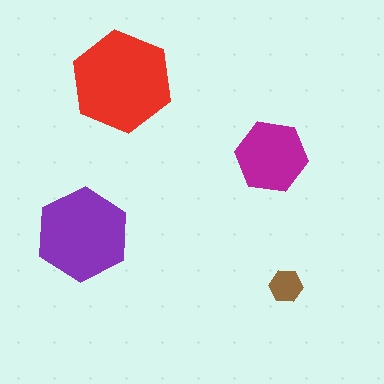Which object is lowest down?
The brown hexagon is bottommost.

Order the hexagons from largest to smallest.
the red one, the purple one, the magenta one, the brown one.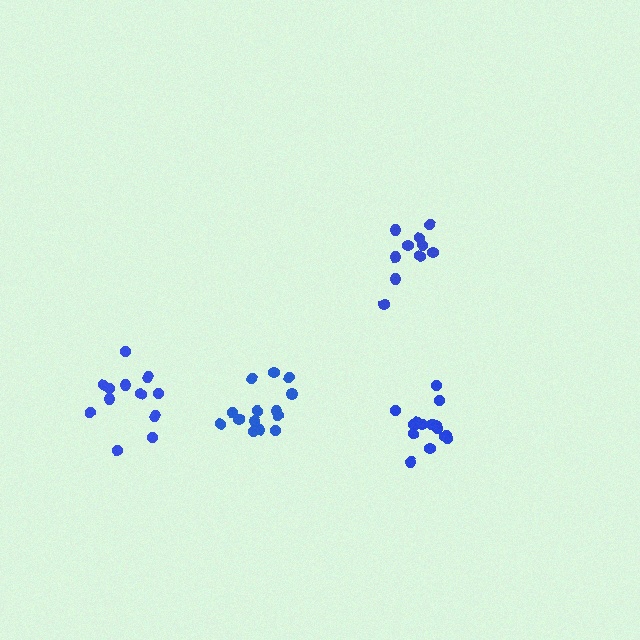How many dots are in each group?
Group 1: 12 dots, Group 2: 10 dots, Group 3: 15 dots, Group 4: 14 dots (51 total).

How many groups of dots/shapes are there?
There are 4 groups.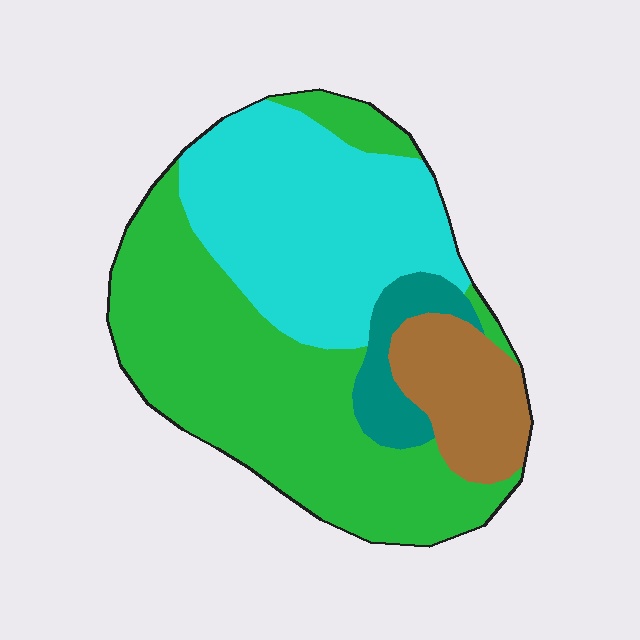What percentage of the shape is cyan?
Cyan takes up about one third (1/3) of the shape.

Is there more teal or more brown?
Brown.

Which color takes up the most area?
Green, at roughly 45%.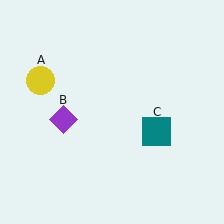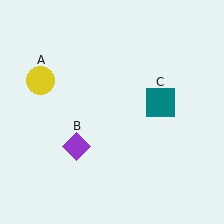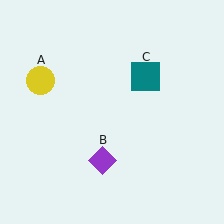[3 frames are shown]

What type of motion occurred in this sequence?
The purple diamond (object B), teal square (object C) rotated counterclockwise around the center of the scene.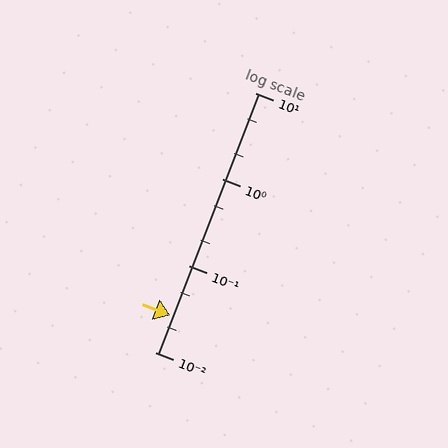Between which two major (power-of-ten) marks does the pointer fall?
The pointer is between 0.01 and 0.1.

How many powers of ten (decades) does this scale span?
The scale spans 3 decades, from 0.01 to 10.